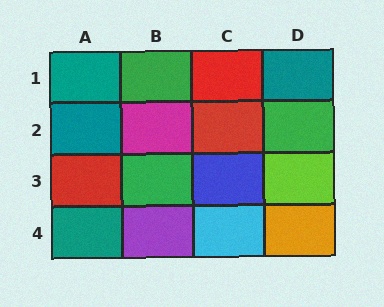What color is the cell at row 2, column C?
Red.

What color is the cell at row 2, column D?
Green.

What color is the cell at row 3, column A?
Red.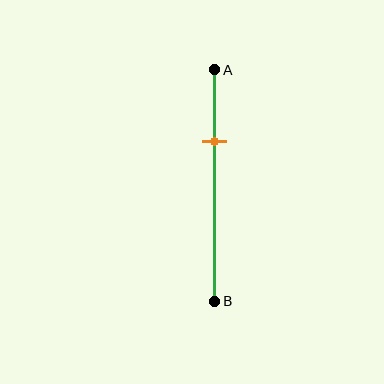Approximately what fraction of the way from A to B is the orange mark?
The orange mark is approximately 30% of the way from A to B.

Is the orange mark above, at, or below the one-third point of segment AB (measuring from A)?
The orange mark is approximately at the one-third point of segment AB.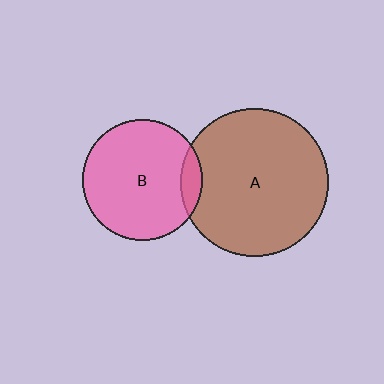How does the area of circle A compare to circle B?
Approximately 1.5 times.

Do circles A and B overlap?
Yes.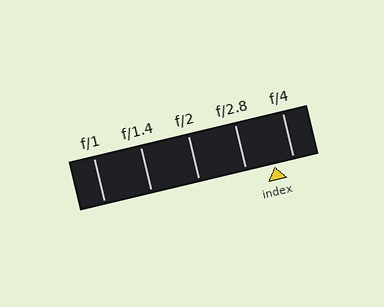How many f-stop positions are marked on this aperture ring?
There are 5 f-stop positions marked.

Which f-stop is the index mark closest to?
The index mark is closest to f/4.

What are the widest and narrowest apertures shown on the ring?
The widest aperture shown is f/1 and the narrowest is f/4.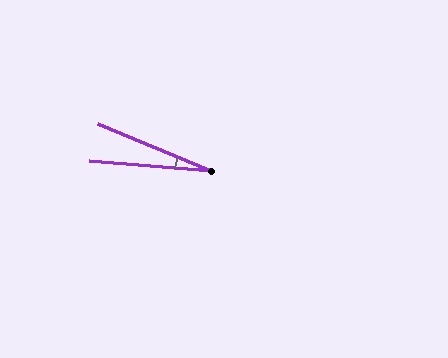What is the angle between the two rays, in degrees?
Approximately 17 degrees.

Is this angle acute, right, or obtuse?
It is acute.